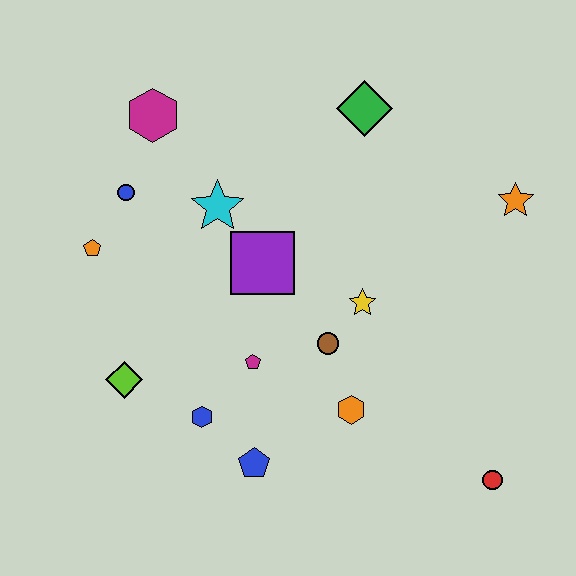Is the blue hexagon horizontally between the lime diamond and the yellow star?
Yes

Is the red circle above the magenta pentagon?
No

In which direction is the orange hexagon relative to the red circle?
The orange hexagon is to the left of the red circle.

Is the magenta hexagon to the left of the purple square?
Yes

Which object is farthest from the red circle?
The magenta hexagon is farthest from the red circle.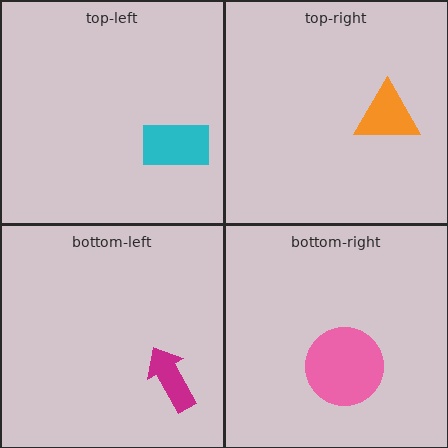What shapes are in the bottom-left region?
The magenta arrow.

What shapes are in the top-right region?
The orange triangle.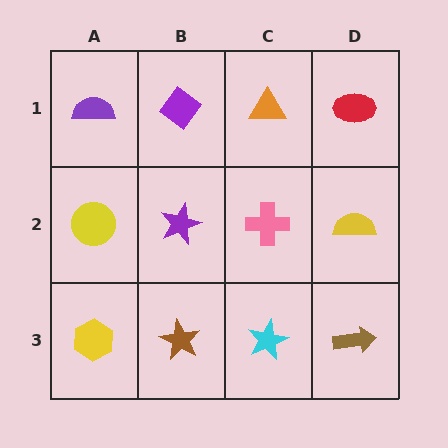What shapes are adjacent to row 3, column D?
A yellow semicircle (row 2, column D), a cyan star (row 3, column C).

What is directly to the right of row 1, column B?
An orange triangle.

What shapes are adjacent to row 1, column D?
A yellow semicircle (row 2, column D), an orange triangle (row 1, column C).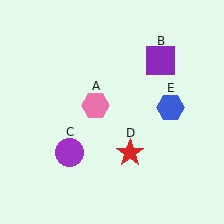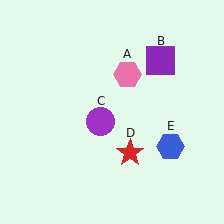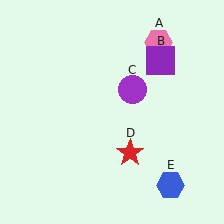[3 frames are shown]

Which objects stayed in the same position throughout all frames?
Purple square (object B) and red star (object D) remained stationary.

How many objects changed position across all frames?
3 objects changed position: pink hexagon (object A), purple circle (object C), blue hexagon (object E).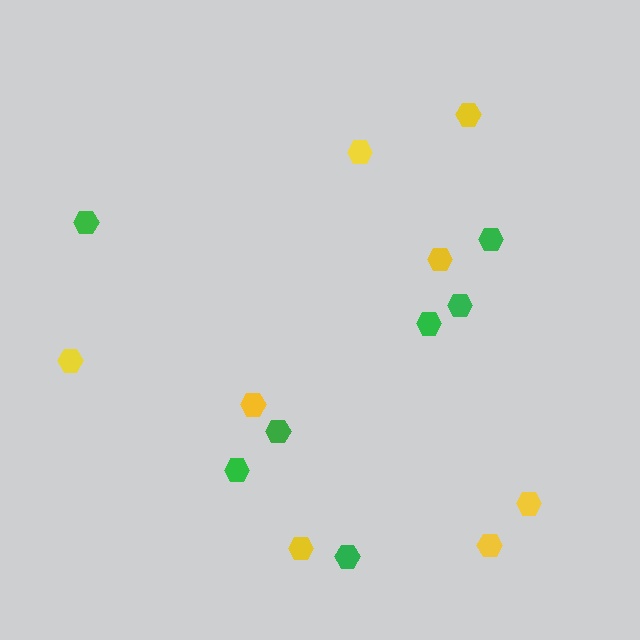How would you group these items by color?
There are 2 groups: one group of yellow hexagons (8) and one group of green hexagons (7).